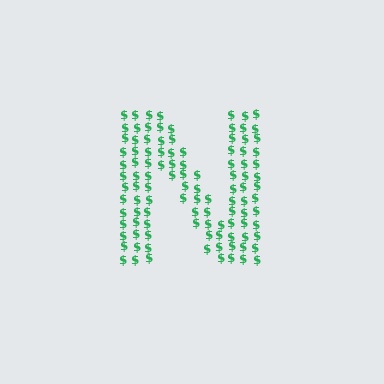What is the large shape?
The large shape is the letter N.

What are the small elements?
The small elements are dollar signs.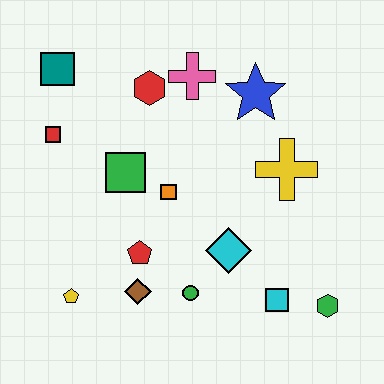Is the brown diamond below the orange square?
Yes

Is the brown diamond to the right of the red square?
Yes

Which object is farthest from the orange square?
The green hexagon is farthest from the orange square.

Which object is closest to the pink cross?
The red hexagon is closest to the pink cross.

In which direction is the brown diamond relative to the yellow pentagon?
The brown diamond is to the right of the yellow pentagon.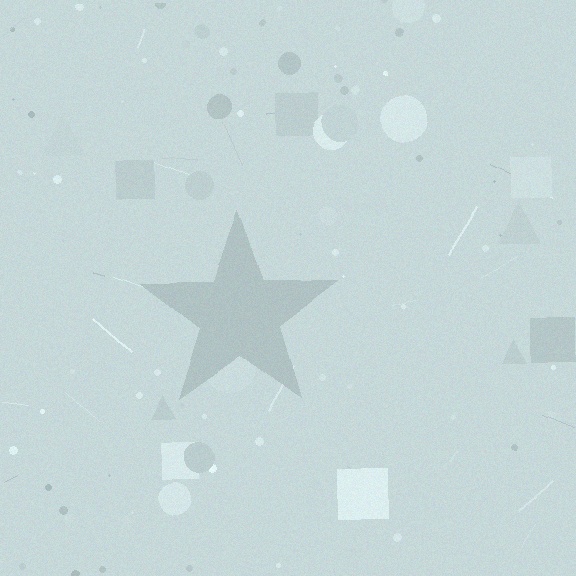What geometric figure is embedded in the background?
A star is embedded in the background.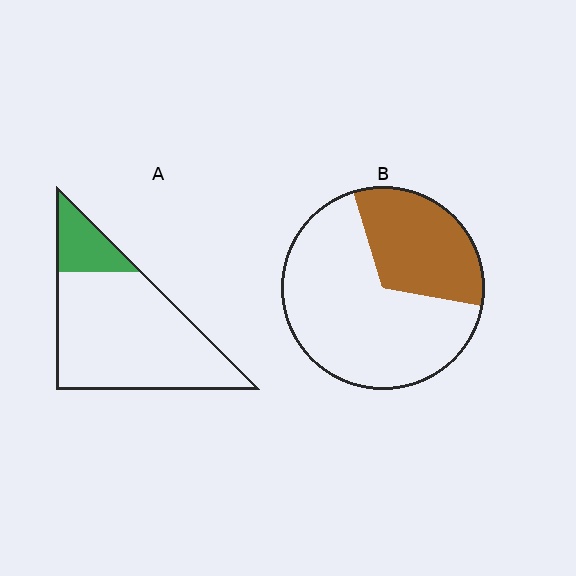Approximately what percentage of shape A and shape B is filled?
A is approximately 20% and B is approximately 35%.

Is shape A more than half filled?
No.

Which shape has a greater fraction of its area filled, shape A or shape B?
Shape B.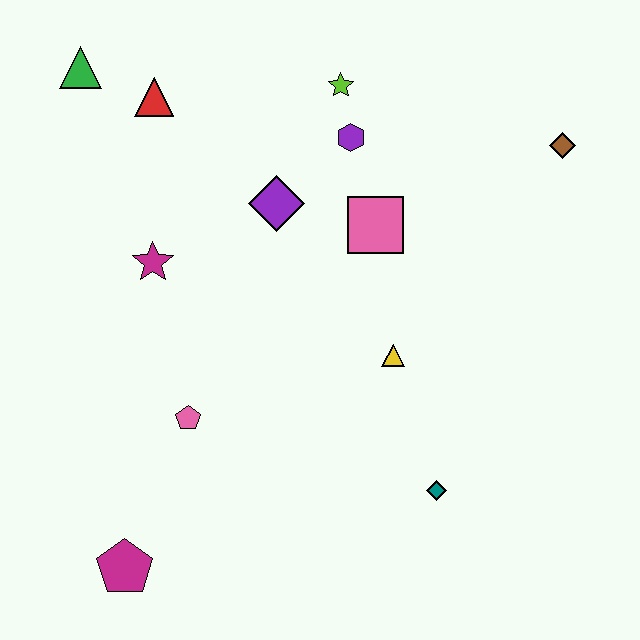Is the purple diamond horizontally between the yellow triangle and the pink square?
No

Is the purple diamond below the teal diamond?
No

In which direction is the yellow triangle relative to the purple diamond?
The yellow triangle is below the purple diamond.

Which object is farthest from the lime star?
The magenta pentagon is farthest from the lime star.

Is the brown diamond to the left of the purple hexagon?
No